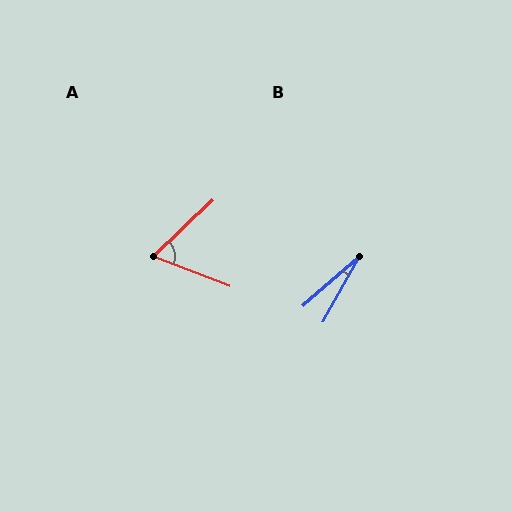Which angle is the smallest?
B, at approximately 20 degrees.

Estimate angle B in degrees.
Approximately 20 degrees.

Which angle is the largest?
A, at approximately 65 degrees.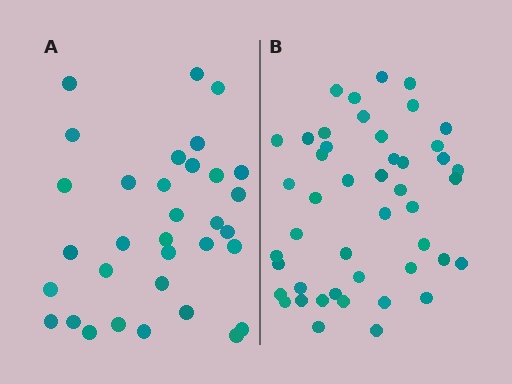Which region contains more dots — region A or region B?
Region B (the right region) has more dots.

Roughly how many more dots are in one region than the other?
Region B has approximately 15 more dots than region A.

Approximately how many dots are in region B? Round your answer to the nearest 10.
About 50 dots. (The exact count is 46, which rounds to 50.)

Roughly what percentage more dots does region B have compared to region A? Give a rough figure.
About 40% more.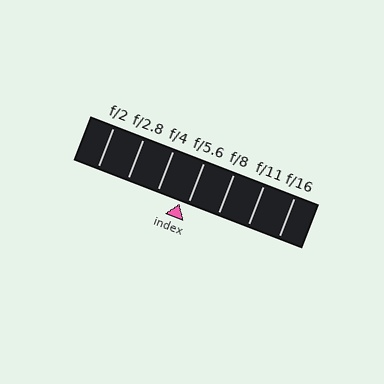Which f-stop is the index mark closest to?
The index mark is closest to f/5.6.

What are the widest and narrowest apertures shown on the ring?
The widest aperture shown is f/2 and the narrowest is f/16.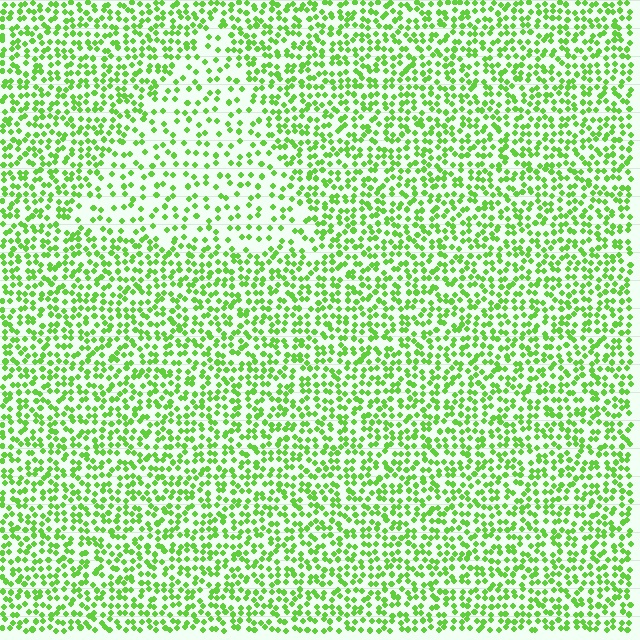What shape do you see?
I see a triangle.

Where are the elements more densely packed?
The elements are more densely packed outside the triangle boundary.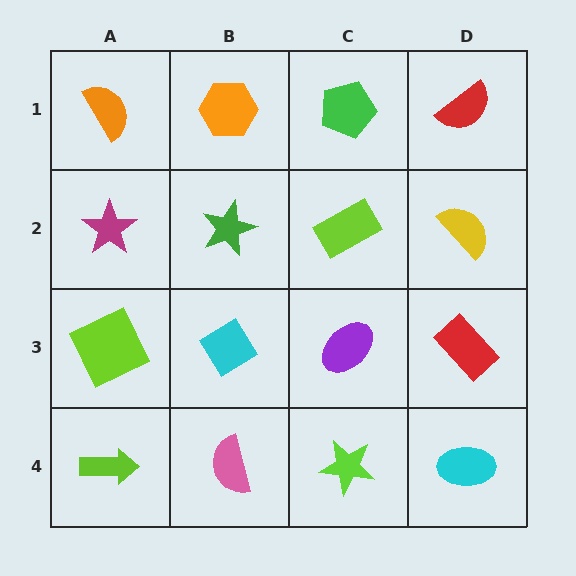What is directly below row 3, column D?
A cyan ellipse.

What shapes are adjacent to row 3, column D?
A yellow semicircle (row 2, column D), a cyan ellipse (row 4, column D), a purple ellipse (row 3, column C).